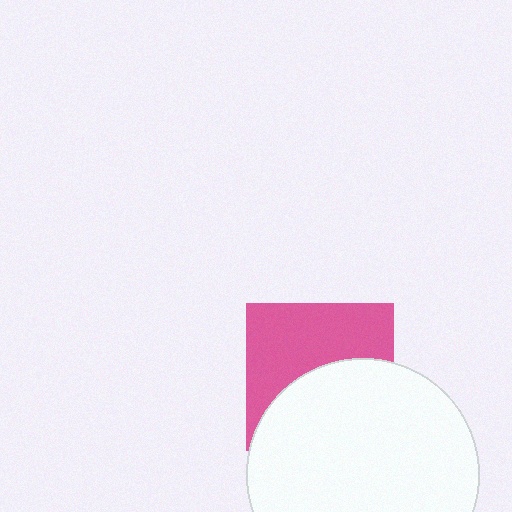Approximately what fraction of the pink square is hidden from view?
Roughly 49% of the pink square is hidden behind the white circle.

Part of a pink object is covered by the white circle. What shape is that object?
It is a square.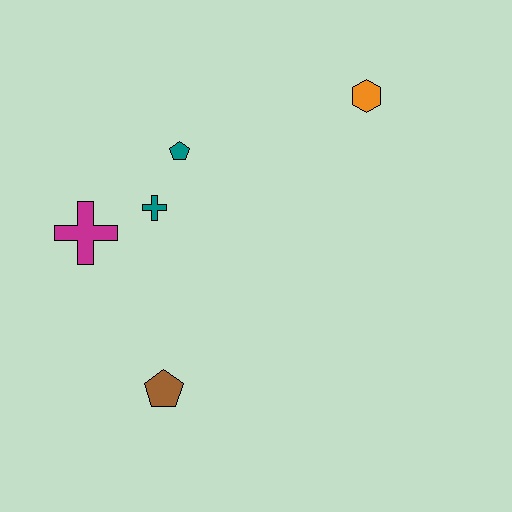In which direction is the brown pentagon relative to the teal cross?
The brown pentagon is below the teal cross.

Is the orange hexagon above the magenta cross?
Yes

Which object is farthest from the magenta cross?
The orange hexagon is farthest from the magenta cross.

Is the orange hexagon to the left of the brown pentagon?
No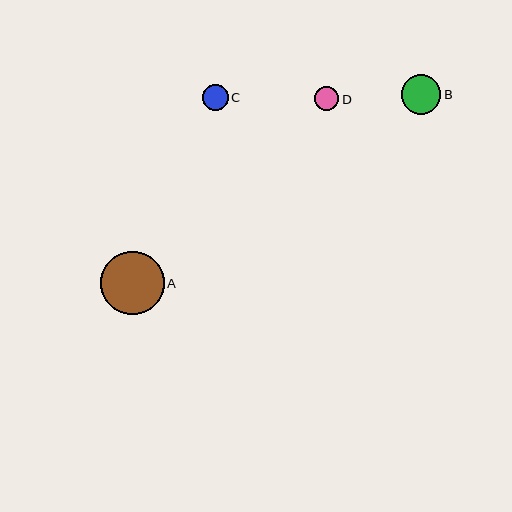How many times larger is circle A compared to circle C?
Circle A is approximately 2.4 times the size of circle C.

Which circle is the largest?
Circle A is the largest with a size of approximately 64 pixels.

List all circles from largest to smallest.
From largest to smallest: A, B, C, D.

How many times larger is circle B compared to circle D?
Circle B is approximately 1.6 times the size of circle D.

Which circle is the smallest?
Circle D is the smallest with a size of approximately 25 pixels.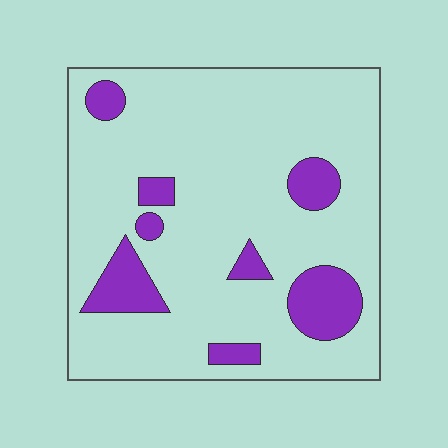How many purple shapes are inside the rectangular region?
8.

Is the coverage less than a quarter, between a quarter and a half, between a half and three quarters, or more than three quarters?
Less than a quarter.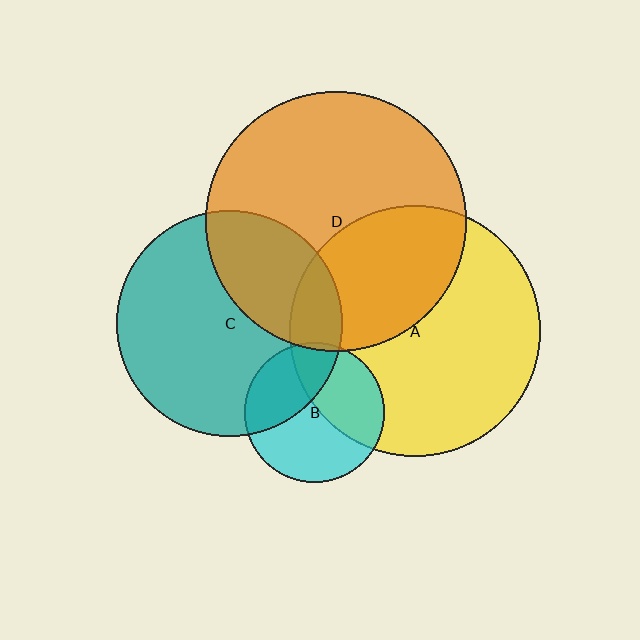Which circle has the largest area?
Circle D (orange).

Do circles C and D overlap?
Yes.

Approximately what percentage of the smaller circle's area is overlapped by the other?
Approximately 30%.